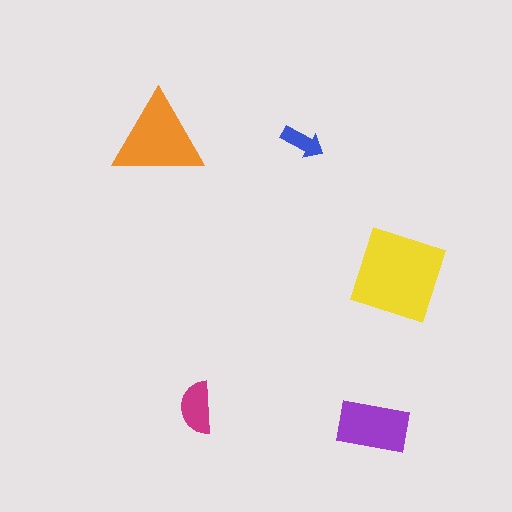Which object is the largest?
The yellow square.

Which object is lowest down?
The purple rectangle is bottommost.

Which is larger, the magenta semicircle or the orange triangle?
The orange triangle.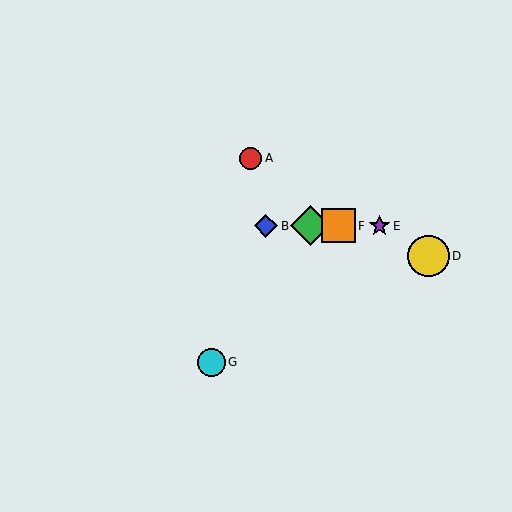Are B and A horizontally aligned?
No, B is at y≈226 and A is at y≈158.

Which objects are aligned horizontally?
Objects B, C, E, F are aligned horizontally.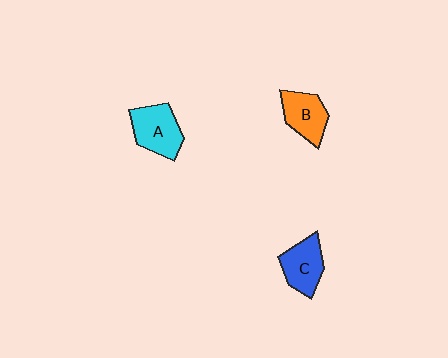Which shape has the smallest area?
Shape B (orange).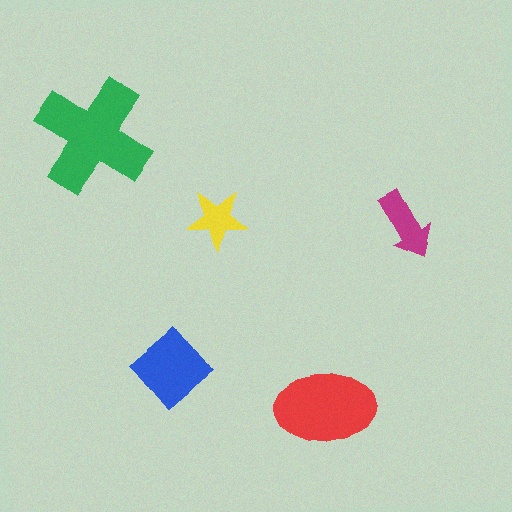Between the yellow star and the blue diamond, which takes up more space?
The blue diamond.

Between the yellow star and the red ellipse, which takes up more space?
The red ellipse.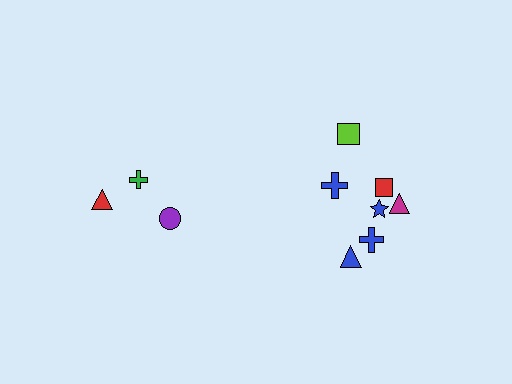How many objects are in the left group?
There are 3 objects.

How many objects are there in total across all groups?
There are 10 objects.